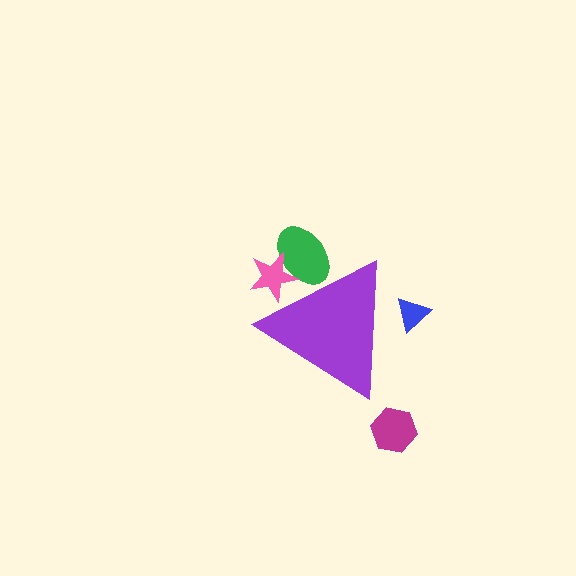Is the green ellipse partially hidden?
Yes, the green ellipse is partially hidden behind the purple triangle.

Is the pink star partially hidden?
Yes, the pink star is partially hidden behind the purple triangle.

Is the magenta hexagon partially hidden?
No, the magenta hexagon is fully visible.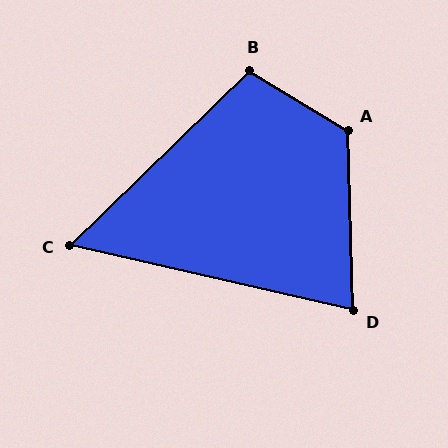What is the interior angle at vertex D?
Approximately 76 degrees (acute).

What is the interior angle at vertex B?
Approximately 104 degrees (obtuse).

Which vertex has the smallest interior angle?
C, at approximately 57 degrees.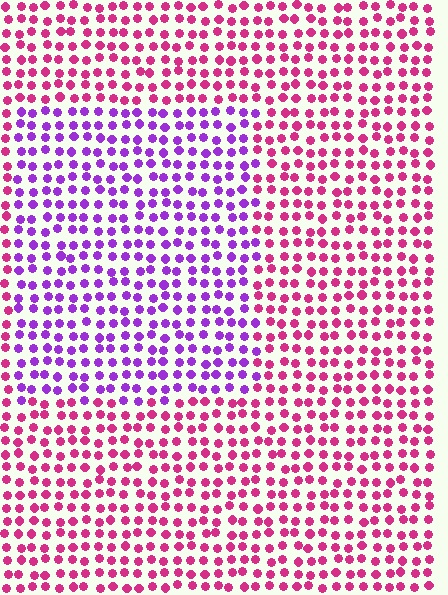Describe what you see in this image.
The image is filled with small magenta elements in a uniform arrangement. A rectangle-shaped region is visible where the elements are tinted to a slightly different hue, forming a subtle color boundary.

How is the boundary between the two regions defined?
The boundary is defined purely by a slight shift in hue (about 48 degrees). Spacing, size, and orientation are identical on both sides.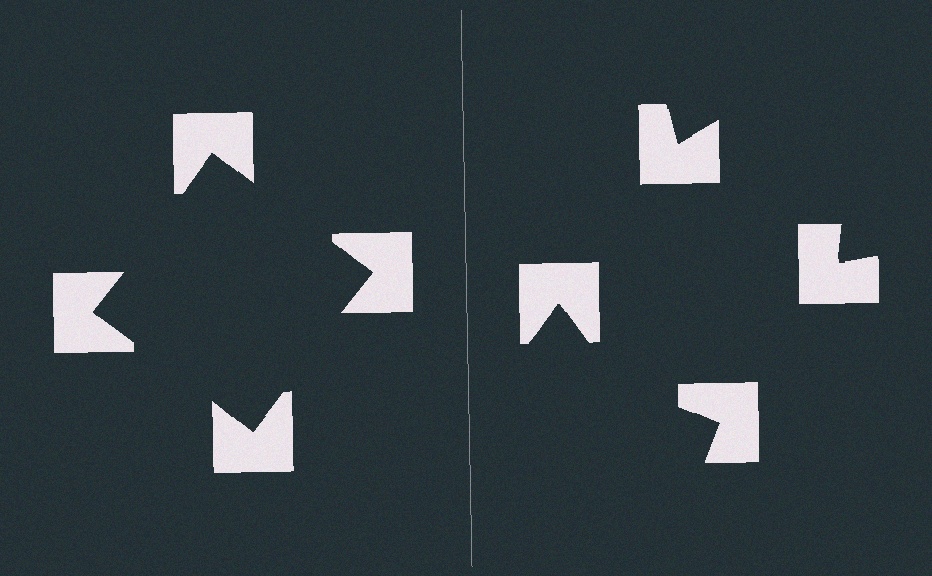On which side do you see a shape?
An illusory square appears on the left side. On the right side the wedge cuts are rotated, so no coherent shape forms.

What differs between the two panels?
The notched squares are positioned identically on both sides; only the wedge orientations differ. On the left they align to a square; on the right they are misaligned.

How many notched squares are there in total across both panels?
8 — 4 on each side.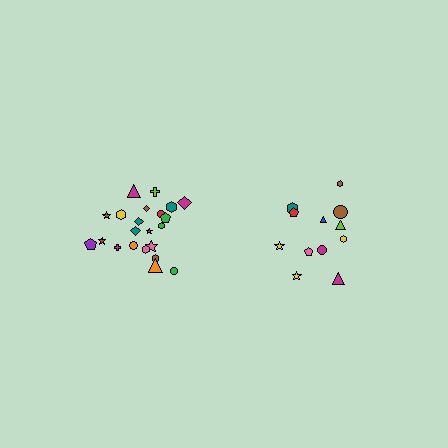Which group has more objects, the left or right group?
The left group.